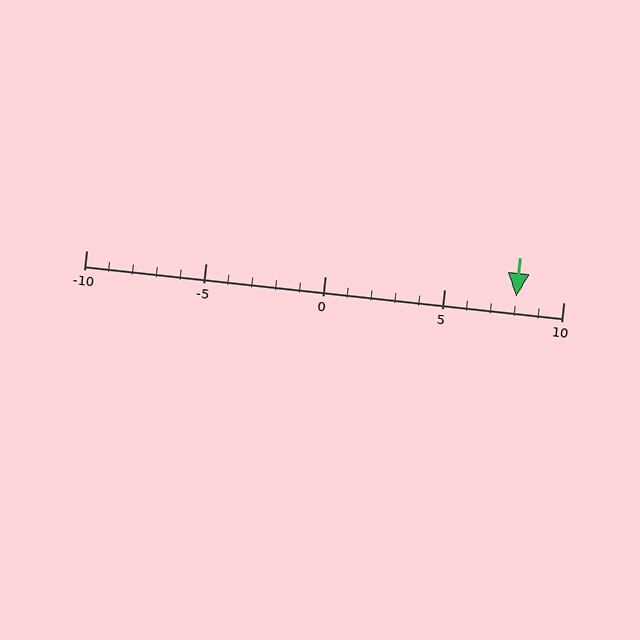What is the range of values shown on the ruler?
The ruler shows values from -10 to 10.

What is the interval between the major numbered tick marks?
The major tick marks are spaced 5 units apart.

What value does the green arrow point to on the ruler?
The green arrow points to approximately 8.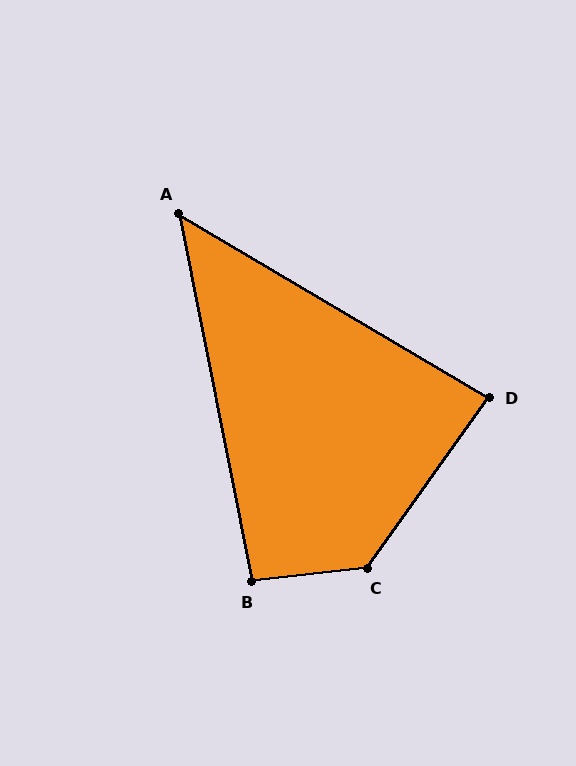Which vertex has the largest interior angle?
C, at approximately 132 degrees.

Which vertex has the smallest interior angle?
A, at approximately 48 degrees.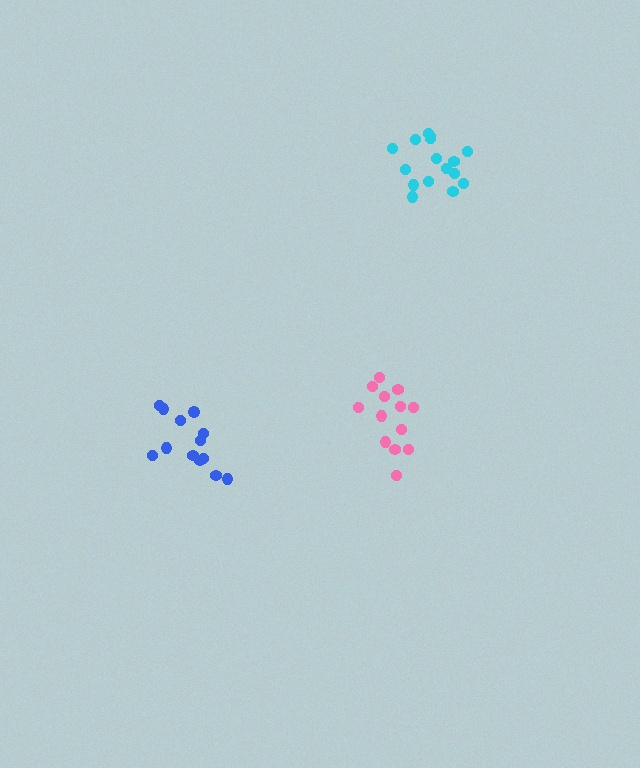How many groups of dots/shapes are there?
There are 3 groups.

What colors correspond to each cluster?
The clusters are colored: blue, cyan, pink.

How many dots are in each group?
Group 1: 13 dots, Group 2: 16 dots, Group 3: 13 dots (42 total).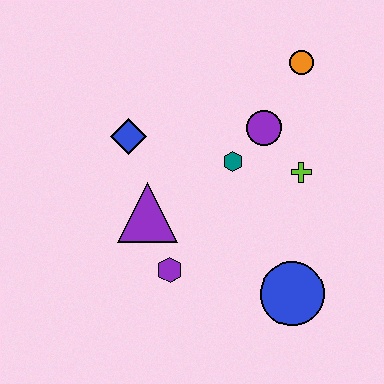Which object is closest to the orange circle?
The purple circle is closest to the orange circle.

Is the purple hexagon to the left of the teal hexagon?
Yes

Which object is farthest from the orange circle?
The purple hexagon is farthest from the orange circle.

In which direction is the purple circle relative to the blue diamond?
The purple circle is to the right of the blue diamond.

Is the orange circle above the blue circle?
Yes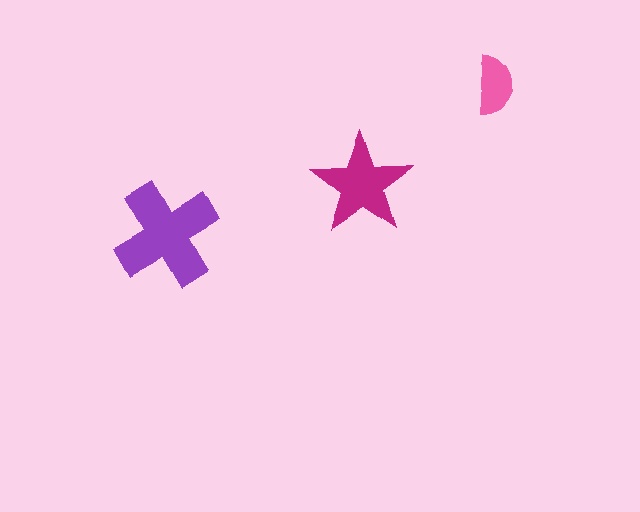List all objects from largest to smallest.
The purple cross, the magenta star, the pink semicircle.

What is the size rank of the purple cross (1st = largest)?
1st.